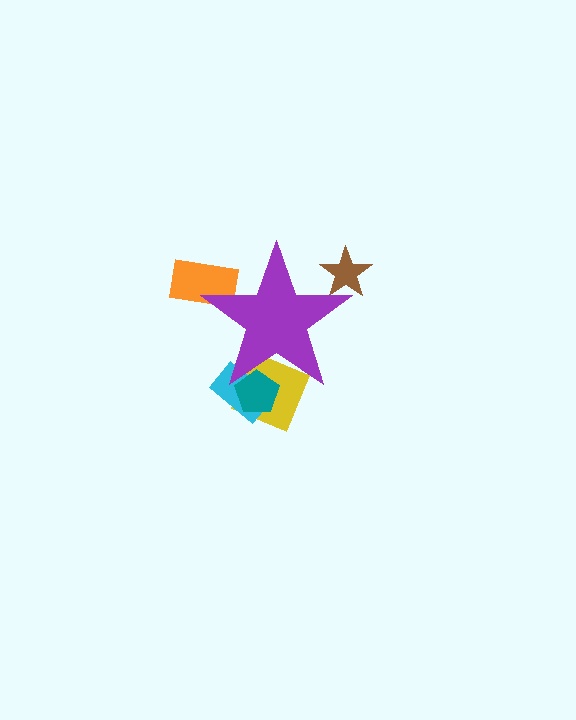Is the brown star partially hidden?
Yes, the brown star is partially hidden behind the purple star.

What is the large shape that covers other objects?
A purple star.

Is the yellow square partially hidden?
Yes, the yellow square is partially hidden behind the purple star.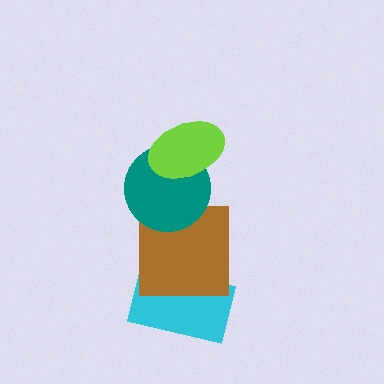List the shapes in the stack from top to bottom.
From top to bottom: the lime ellipse, the teal circle, the brown square, the cyan rectangle.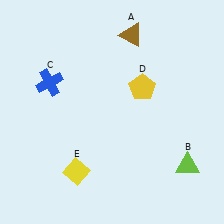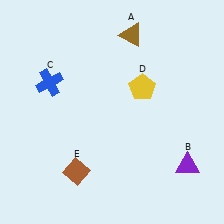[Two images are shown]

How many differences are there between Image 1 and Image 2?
There are 2 differences between the two images.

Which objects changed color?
B changed from lime to purple. E changed from yellow to brown.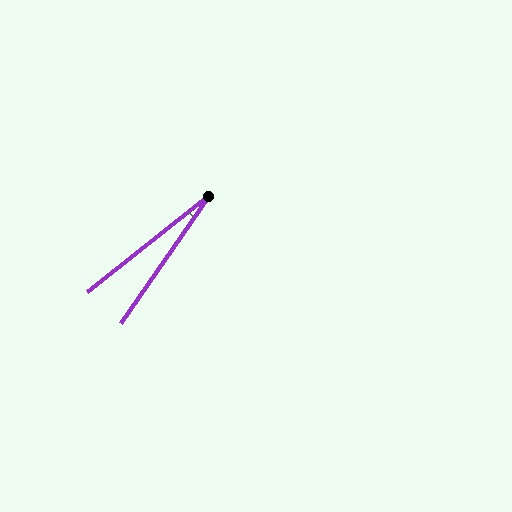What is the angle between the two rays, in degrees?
Approximately 17 degrees.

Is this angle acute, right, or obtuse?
It is acute.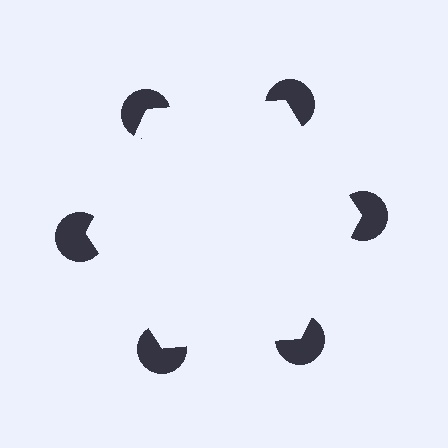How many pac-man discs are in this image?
There are 6 — one at each vertex of the illusory hexagon.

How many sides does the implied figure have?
6 sides.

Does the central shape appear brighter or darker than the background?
It typically appears slightly brighter than the background, even though no actual brightness change is drawn.